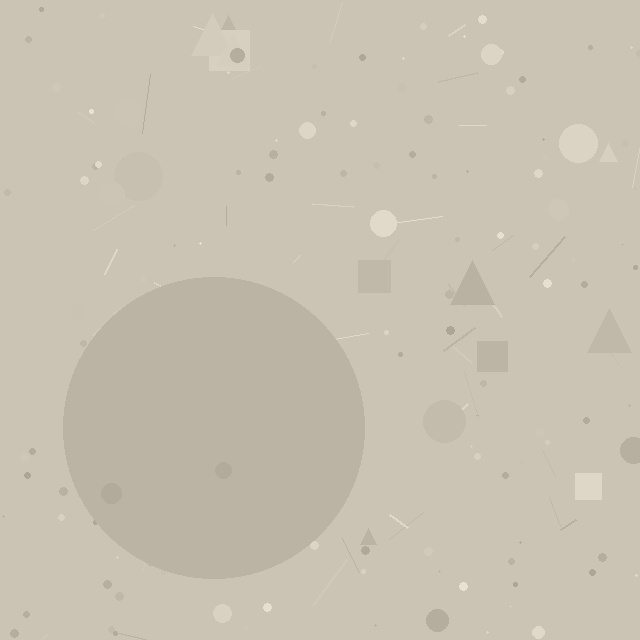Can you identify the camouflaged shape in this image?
The camouflaged shape is a circle.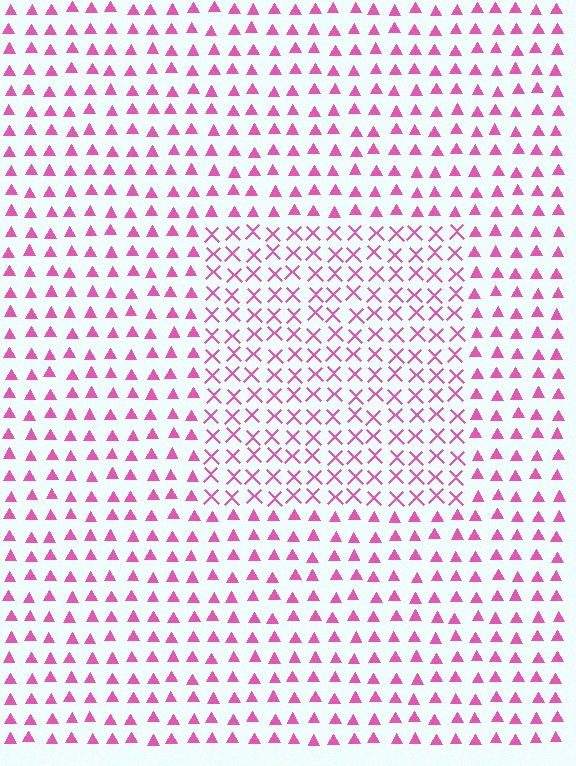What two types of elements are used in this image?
The image uses X marks inside the rectangle region and triangles outside it.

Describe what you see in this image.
The image is filled with small pink elements arranged in a uniform grid. A rectangle-shaped region contains X marks, while the surrounding area contains triangles. The boundary is defined purely by the change in element shape.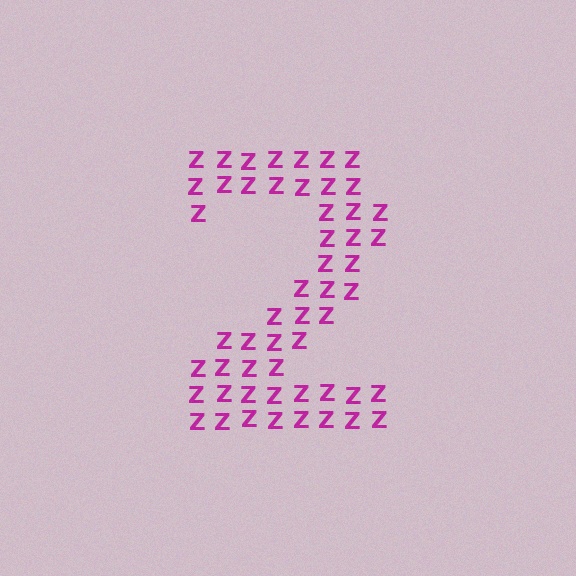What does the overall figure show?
The overall figure shows the digit 2.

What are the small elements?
The small elements are letter Z's.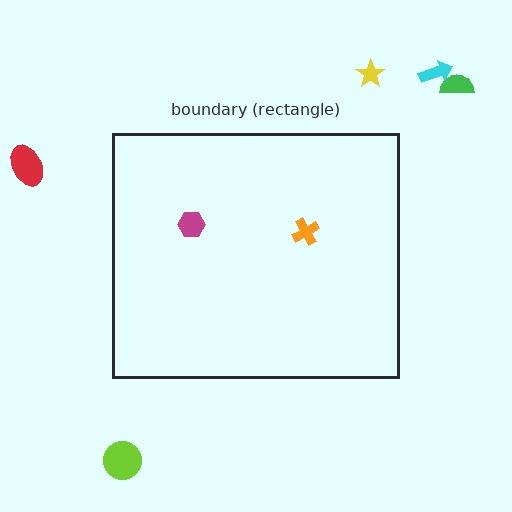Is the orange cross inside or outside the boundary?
Inside.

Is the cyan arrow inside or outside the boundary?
Outside.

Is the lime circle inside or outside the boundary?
Outside.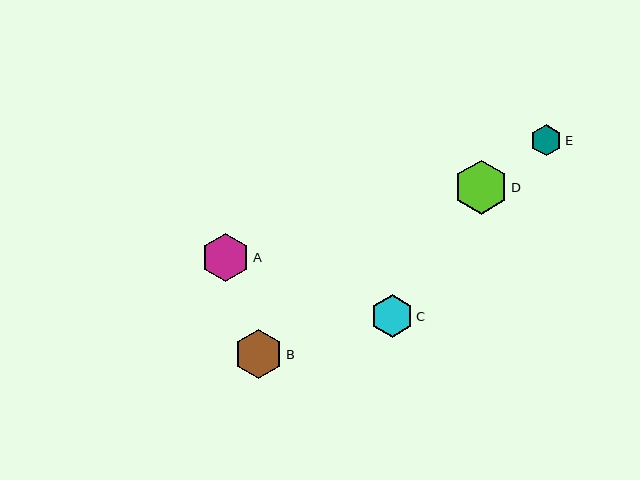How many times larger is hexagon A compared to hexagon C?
Hexagon A is approximately 1.1 times the size of hexagon C.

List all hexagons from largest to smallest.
From largest to smallest: D, A, B, C, E.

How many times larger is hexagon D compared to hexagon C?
Hexagon D is approximately 1.3 times the size of hexagon C.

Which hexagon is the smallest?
Hexagon E is the smallest with a size of approximately 31 pixels.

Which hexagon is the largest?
Hexagon D is the largest with a size of approximately 54 pixels.